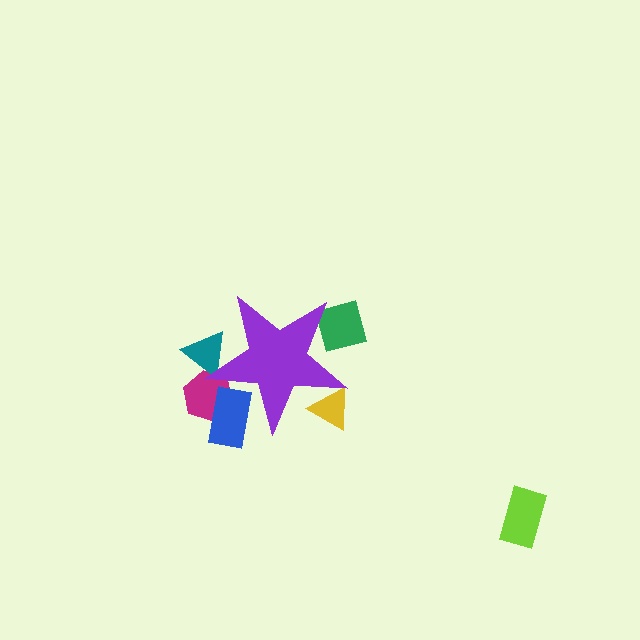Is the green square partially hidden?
Yes, the green square is partially hidden behind the purple star.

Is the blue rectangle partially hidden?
Yes, the blue rectangle is partially hidden behind the purple star.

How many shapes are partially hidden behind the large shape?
5 shapes are partially hidden.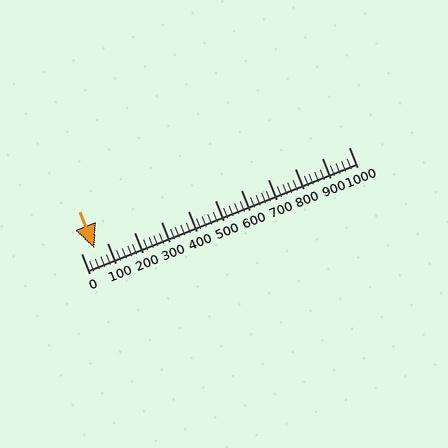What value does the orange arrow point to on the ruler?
The orange arrow points to approximately 49.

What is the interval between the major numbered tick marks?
The major tick marks are spaced 100 units apart.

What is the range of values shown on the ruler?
The ruler shows values from 0 to 1000.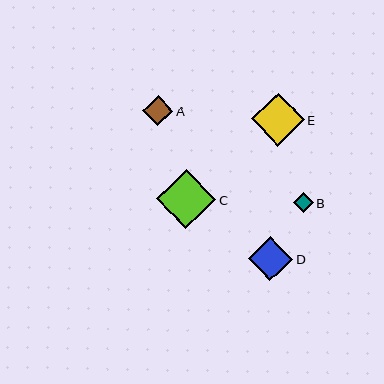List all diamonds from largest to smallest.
From largest to smallest: C, E, D, A, B.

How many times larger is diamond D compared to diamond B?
Diamond D is approximately 2.2 times the size of diamond B.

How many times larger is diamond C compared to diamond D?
Diamond C is approximately 1.3 times the size of diamond D.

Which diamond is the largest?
Diamond C is the largest with a size of approximately 59 pixels.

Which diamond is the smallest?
Diamond B is the smallest with a size of approximately 20 pixels.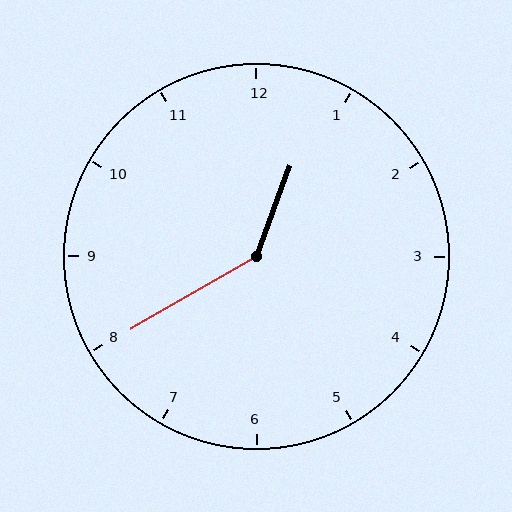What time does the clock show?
12:40.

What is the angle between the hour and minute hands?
Approximately 140 degrees.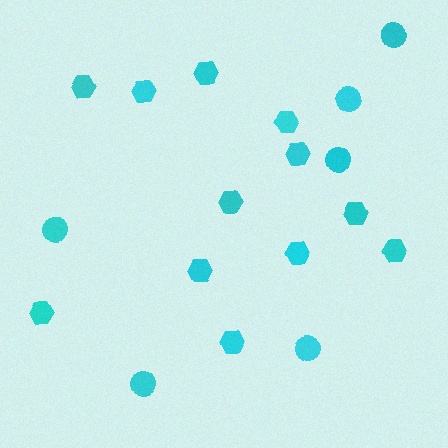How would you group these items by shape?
There are 2 groups: one group of circles (6) and one group of hexagons (12).